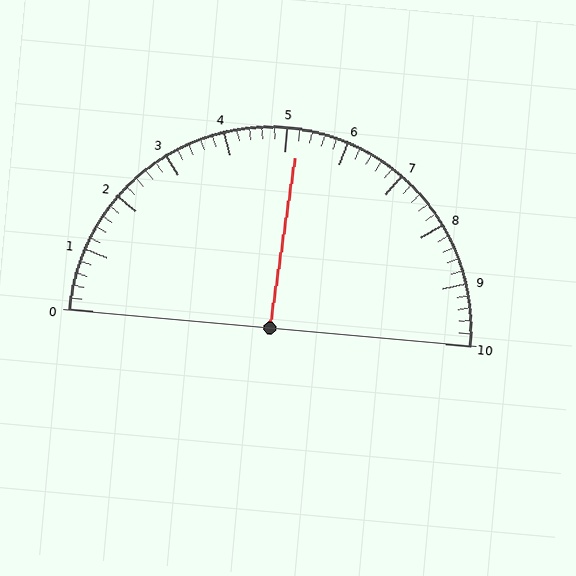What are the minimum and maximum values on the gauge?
The gauge ranges from 0 to 10.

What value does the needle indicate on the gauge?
The needle indicates approximately 5.2.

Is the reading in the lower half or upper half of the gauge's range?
The reading is in the upper half of the range (0 to 10).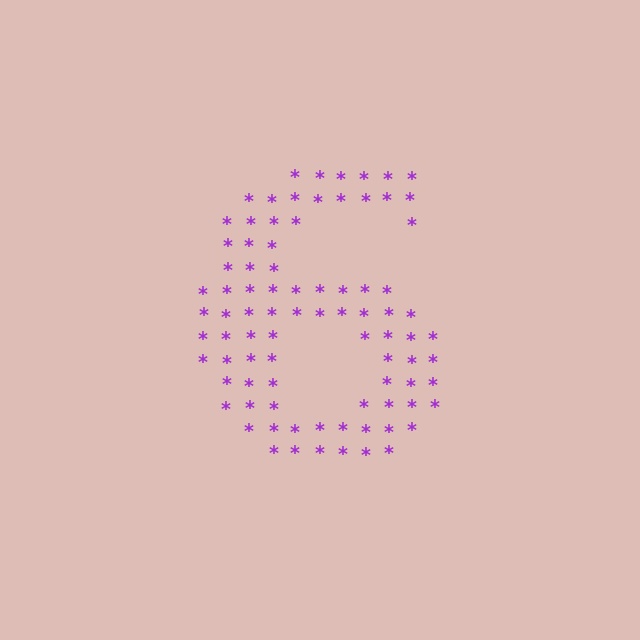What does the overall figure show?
The overall figure shows the digit 6.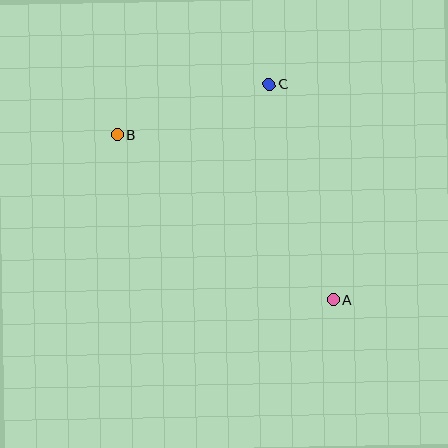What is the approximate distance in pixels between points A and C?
The distance between A and C is approximately 224 pixels.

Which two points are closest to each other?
Points B and C are closest to each other.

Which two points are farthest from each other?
Points A and B are farthest from each other.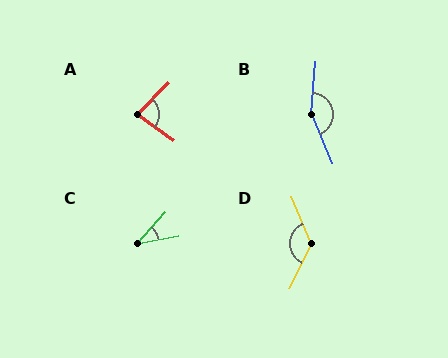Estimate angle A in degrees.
Approximately 81 degrees.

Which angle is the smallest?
C, at approximately 38 degrees.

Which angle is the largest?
B, at approximately 152 degrees.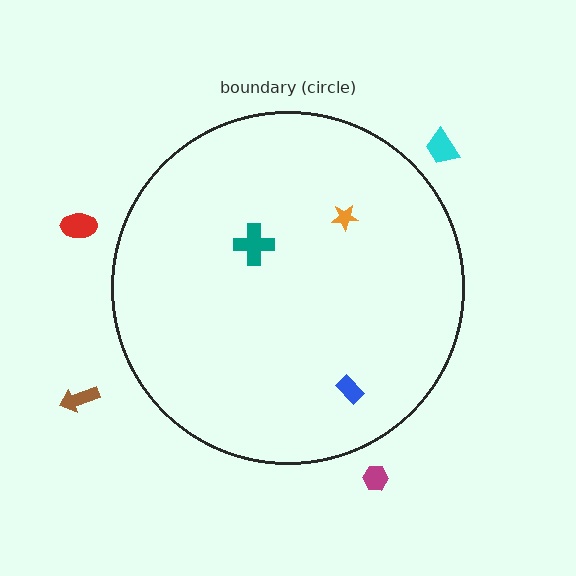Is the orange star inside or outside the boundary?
Inside.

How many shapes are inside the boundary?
3 inside, 4 outside.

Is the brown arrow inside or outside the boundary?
Outside.